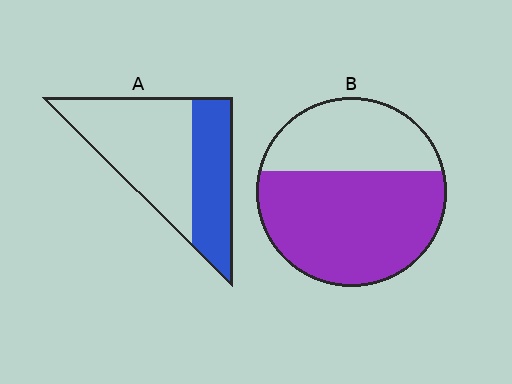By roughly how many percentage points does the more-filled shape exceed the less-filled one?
By roughly 25 percentage points (B over A).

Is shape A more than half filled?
No.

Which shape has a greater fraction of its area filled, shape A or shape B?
Shape B.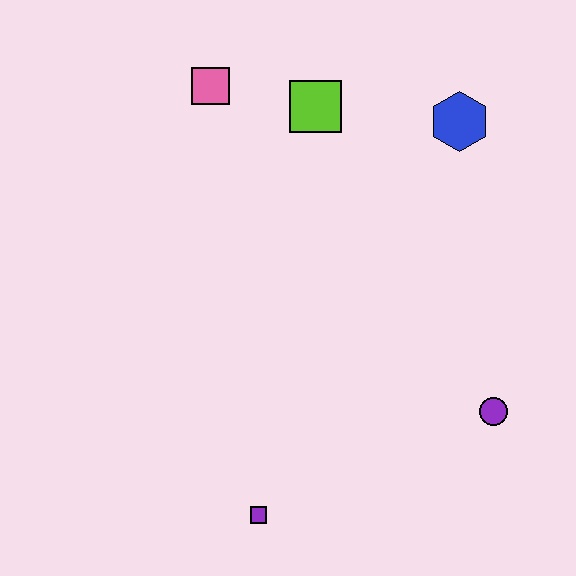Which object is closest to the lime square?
The pink square is closest to the lime square.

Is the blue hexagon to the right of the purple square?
Yes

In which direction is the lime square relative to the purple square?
The lime square is above the purple square.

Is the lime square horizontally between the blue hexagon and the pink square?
Yes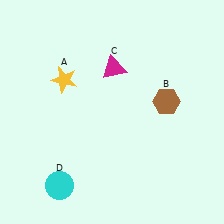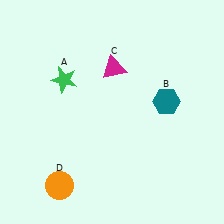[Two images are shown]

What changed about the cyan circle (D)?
In Image 1, D is cyan. In Image 2, it changed to orange.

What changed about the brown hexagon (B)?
In Image 1, B is brown. In Image 2, it changed to teal.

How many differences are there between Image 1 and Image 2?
There are 3 differences between the two images.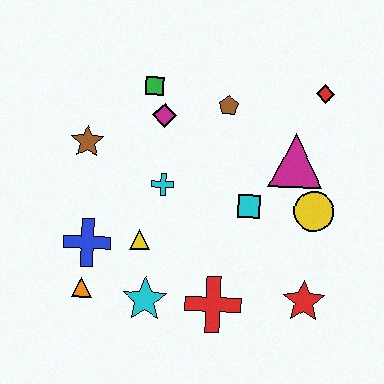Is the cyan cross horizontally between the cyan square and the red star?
No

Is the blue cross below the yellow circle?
Yes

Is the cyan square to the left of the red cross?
No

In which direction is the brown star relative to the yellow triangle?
The brown star is above the yellow triangle.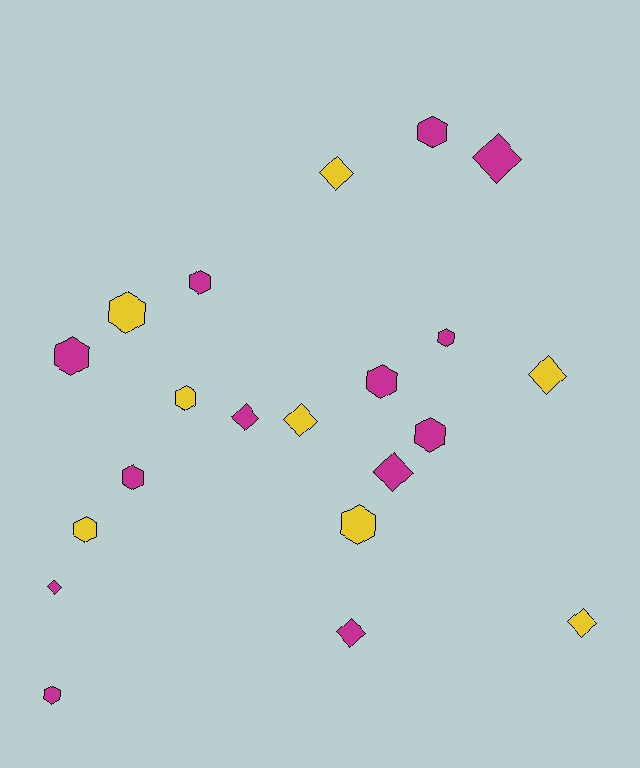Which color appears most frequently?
Magenta, with 13 objects.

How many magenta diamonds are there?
There are 5 magenta diamonds.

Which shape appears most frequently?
Hexagon, with 12 objects.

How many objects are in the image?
There are 21 objects.